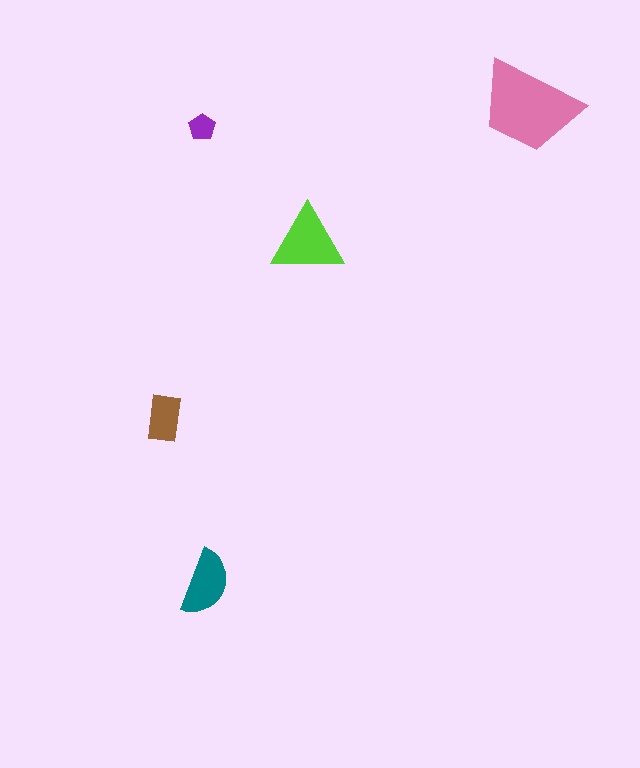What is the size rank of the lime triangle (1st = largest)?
2nd.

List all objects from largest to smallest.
The pink trapezoid, the lime triangle, the teal semicircle, the brown rectangle, the purple pentagon.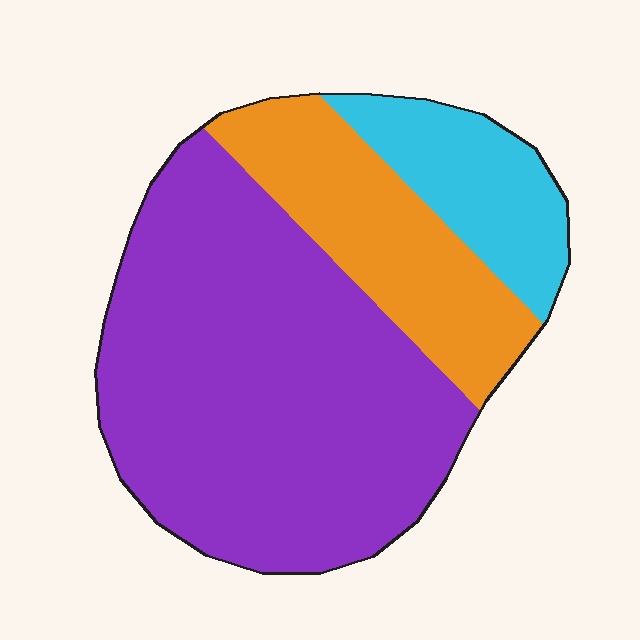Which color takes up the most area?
Purple, at roughly 65%.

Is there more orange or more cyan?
Orange.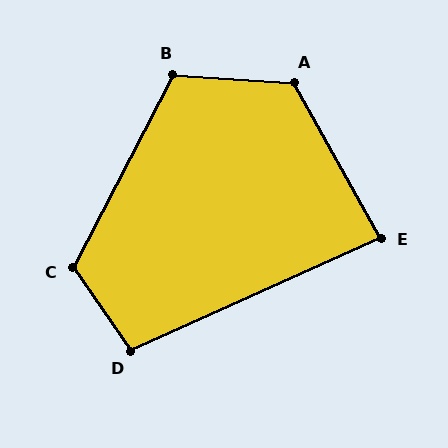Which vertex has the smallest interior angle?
E, at approximately 85 degrees.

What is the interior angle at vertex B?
Approximately 114 degrees (obtuse).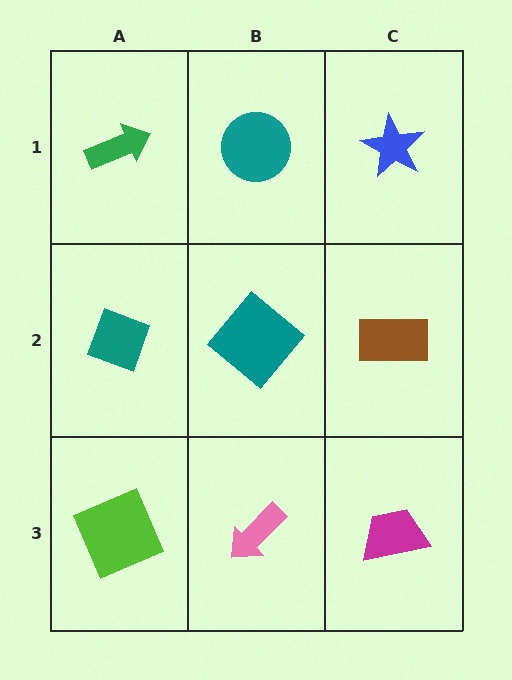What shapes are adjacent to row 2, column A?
A green arrow (row 1, column A), a lime square (row 3, column A), a teal diamond (row 2, column B).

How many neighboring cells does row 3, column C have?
2.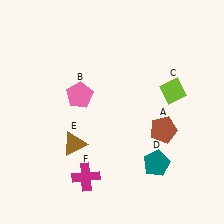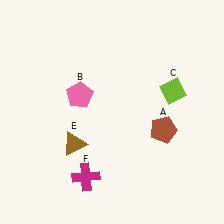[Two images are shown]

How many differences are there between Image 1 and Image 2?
There is 1 difference between the two images.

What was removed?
The teal pentagon (D) was removed in Image 2.